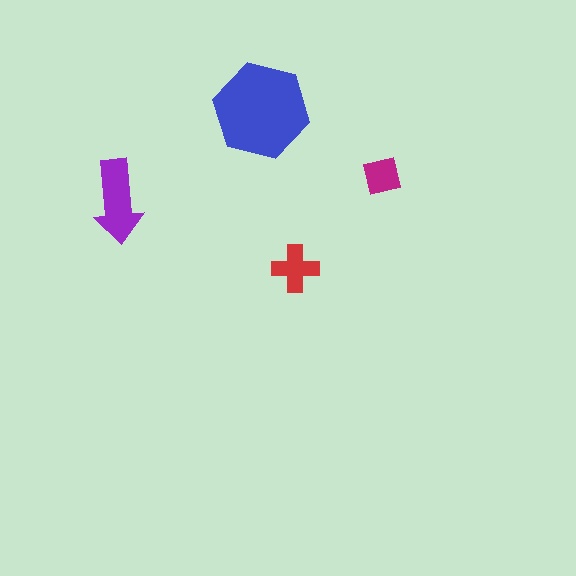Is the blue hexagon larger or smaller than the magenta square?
Larger.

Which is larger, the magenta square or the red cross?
The red cross.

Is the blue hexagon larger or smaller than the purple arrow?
Larger.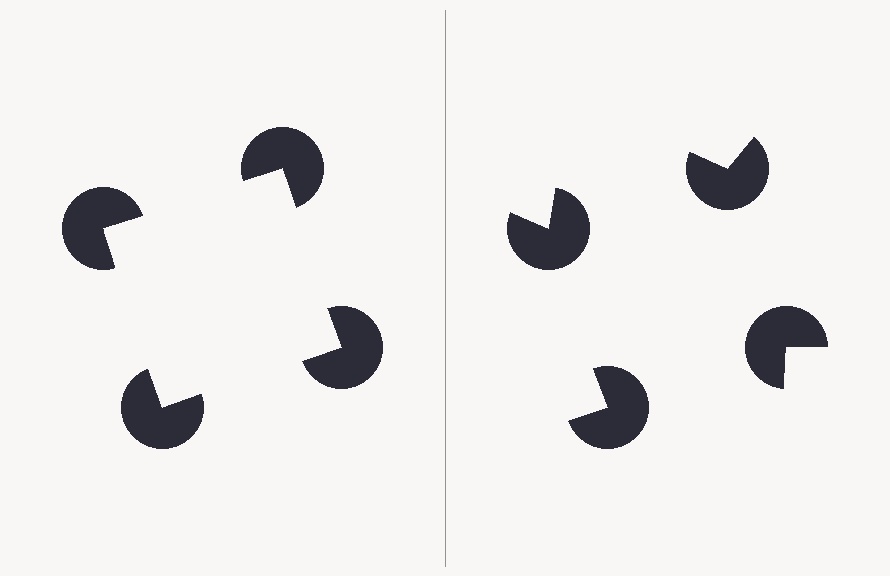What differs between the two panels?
The pac-man discs are positioned identically on both sides; only the wedge orientations differ. On the left they align to a square; on the right they are misaligned.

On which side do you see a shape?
An illusory square appears on the left side. On the right side the wedge cuts are rotated, so no coherent shape forms.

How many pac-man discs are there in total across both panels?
8 — 4 on each side.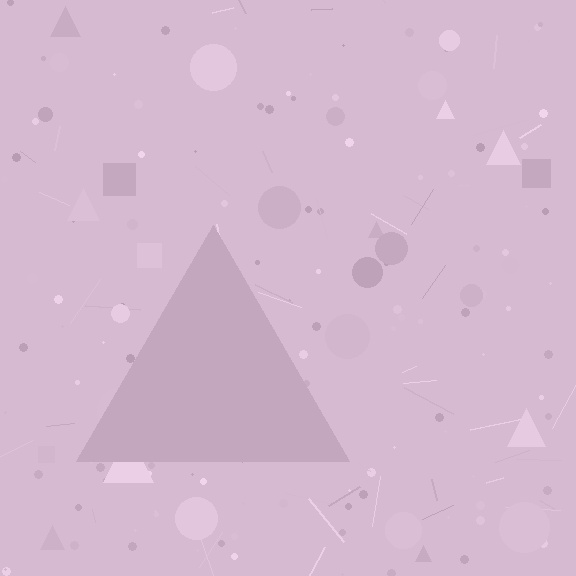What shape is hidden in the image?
A triangle is hidden in the image.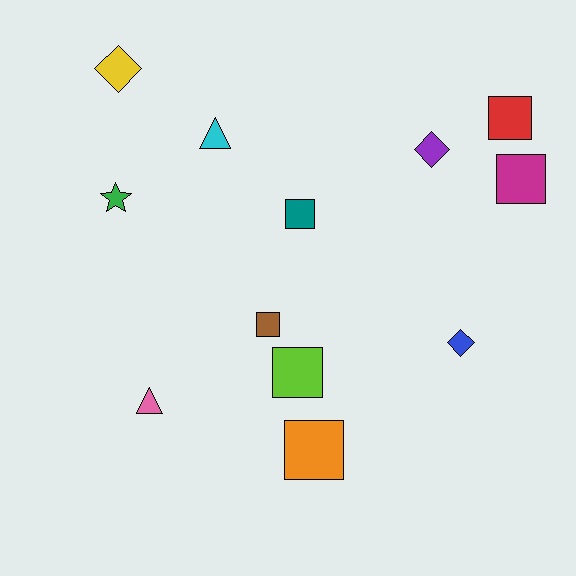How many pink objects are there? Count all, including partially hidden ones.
There is 1 pink object.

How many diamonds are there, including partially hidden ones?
There are 3 diamonds.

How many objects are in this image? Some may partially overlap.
There are 12 objects.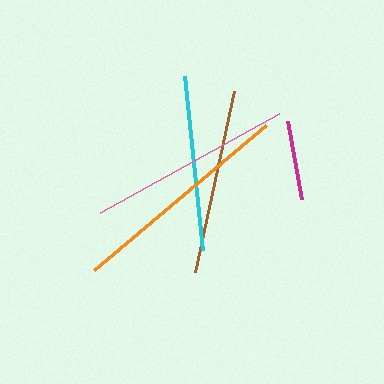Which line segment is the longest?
The orange line is the longest at approximately 225 pixels.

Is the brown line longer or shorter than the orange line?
The orange line is longer than the brown line.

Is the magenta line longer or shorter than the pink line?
The pink line is longer than the magenta line.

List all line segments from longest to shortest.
From longest to shortest: orange, pink, brown, cyan, magenta.